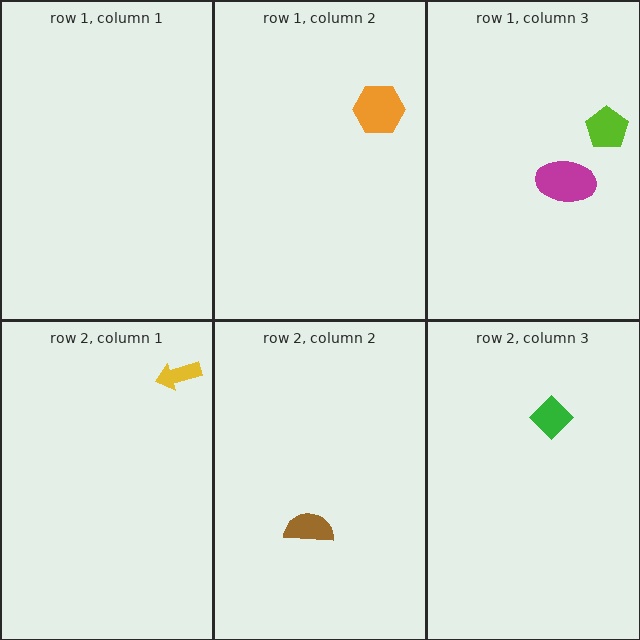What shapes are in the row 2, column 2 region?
The brown semicircle.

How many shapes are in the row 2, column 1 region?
1.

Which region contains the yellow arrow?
The row 2, column 1 region.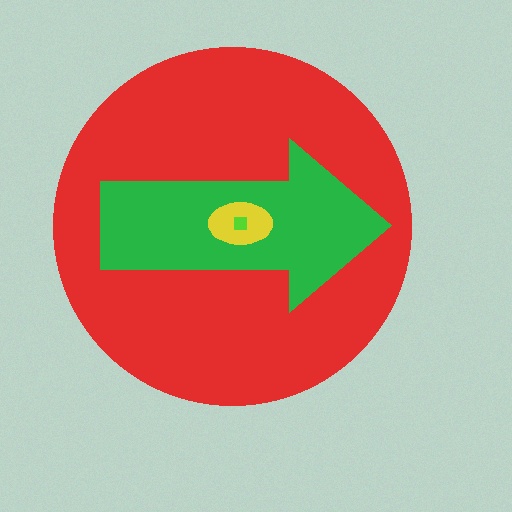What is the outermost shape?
The red circle.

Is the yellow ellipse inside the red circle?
Yes.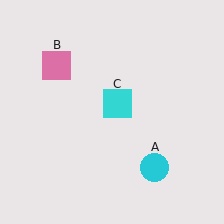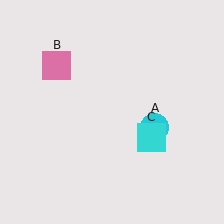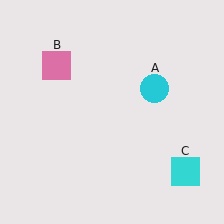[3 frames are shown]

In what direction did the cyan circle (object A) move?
The cyan circle (object A) moved up.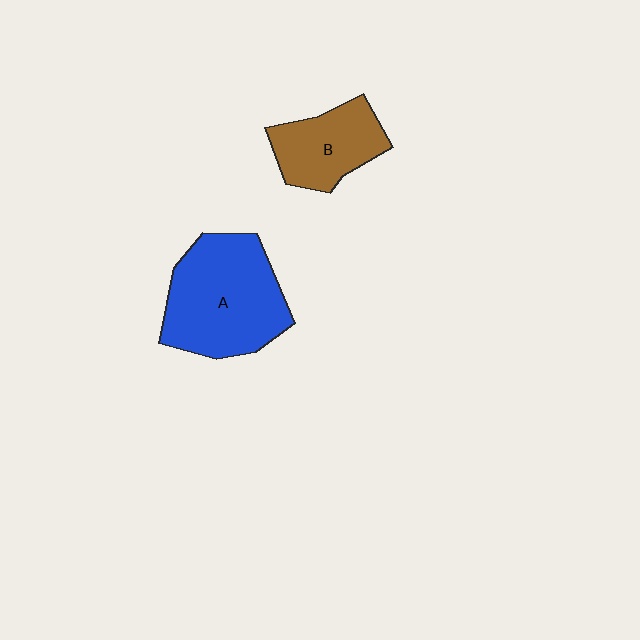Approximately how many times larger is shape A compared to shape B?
Approximately 1.7 times.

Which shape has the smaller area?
Shape B (brown).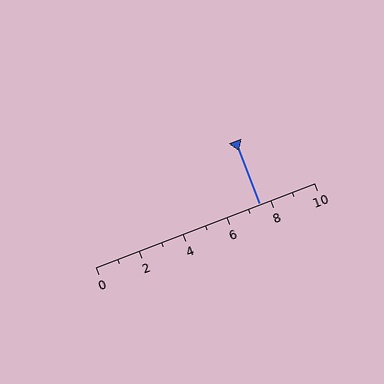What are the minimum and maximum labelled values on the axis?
The axis runs from 0 to 10.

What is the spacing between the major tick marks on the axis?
The major ticks are spaced 2 apart.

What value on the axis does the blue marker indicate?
The marker indicates approximately 7.5.